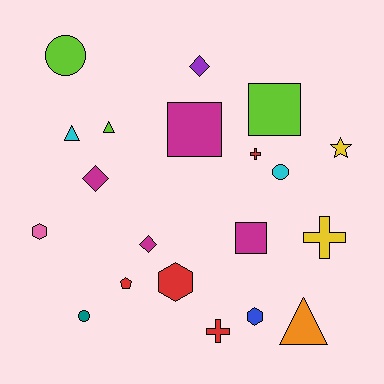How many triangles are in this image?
There are 3 triangles.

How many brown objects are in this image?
There are no brown objects.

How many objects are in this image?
There are 20 objects.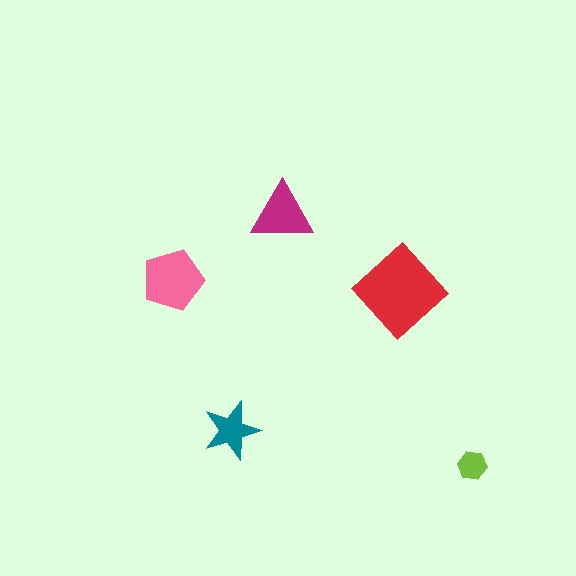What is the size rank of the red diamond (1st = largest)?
1st.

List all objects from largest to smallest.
The red diamond, the pink pentagon, the magenta triangle, the teal star, the lime hexagon.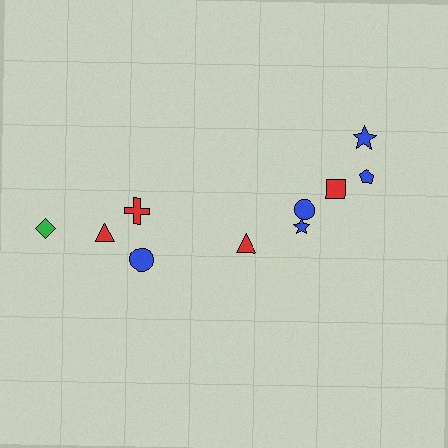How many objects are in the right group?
There are 6 objects.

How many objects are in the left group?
There are 4 objects.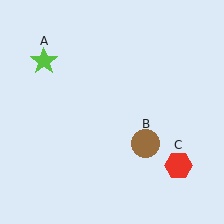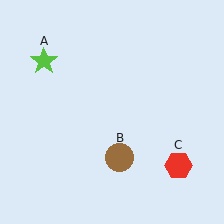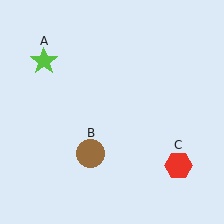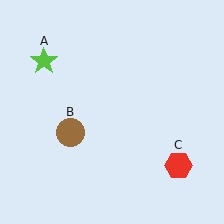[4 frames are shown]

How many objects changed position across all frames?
1 object changed position: brown circle (object B).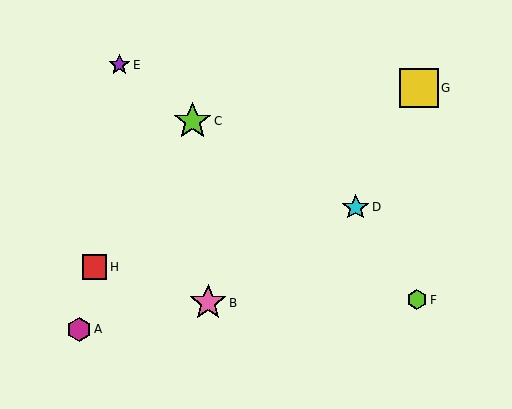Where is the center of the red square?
The center of the red square is at (94, 267).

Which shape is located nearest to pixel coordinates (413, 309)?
The lime hexagon (labeled F) at (417, 300) is nearest to that location.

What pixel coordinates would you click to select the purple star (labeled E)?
Click at (119, 65) to select the purple star E.